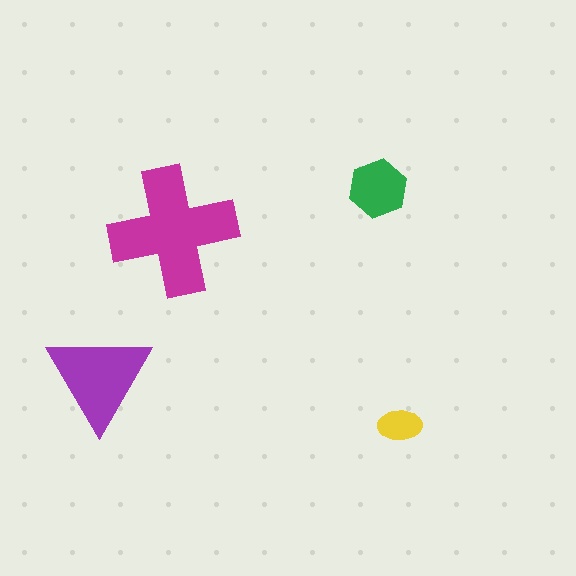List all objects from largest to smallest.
The magenta cross, the purple triangle, the green hexagon, the yellow ellipse.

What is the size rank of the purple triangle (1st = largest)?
2nd.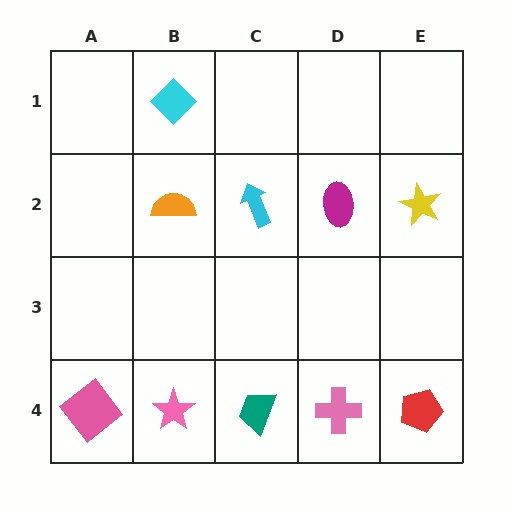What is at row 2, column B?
An orange semicircle.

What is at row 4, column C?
A teal trapezoid.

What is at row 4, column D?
A pink cross.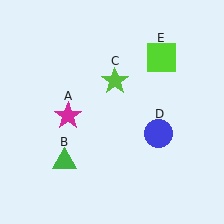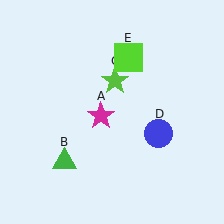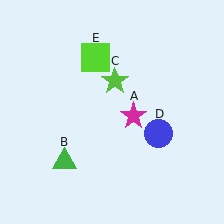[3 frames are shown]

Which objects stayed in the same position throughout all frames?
Green triangle (object B) and lime star (object C) and blue circle (object D) remained stationary.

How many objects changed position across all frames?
2 objects changed position: magenta star (object A), lime square (object E).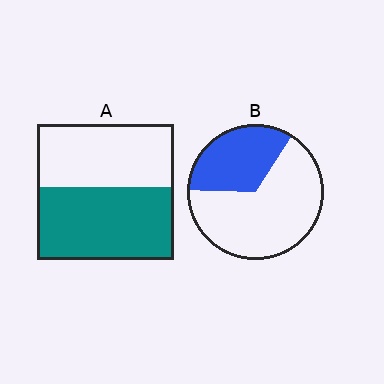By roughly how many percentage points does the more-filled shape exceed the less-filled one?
By roughly 20 percentage points (A over B).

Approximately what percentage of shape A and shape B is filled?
A is approximately 55% and B is approximately 35%.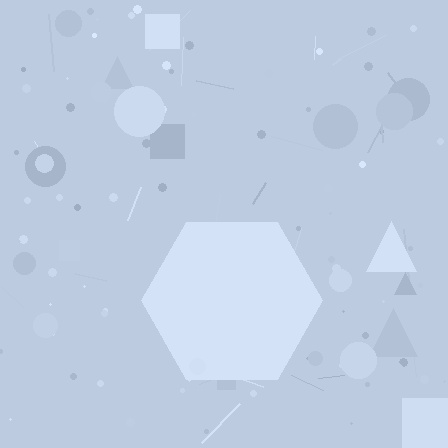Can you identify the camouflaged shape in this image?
The camouflaged shape is a hexagon.